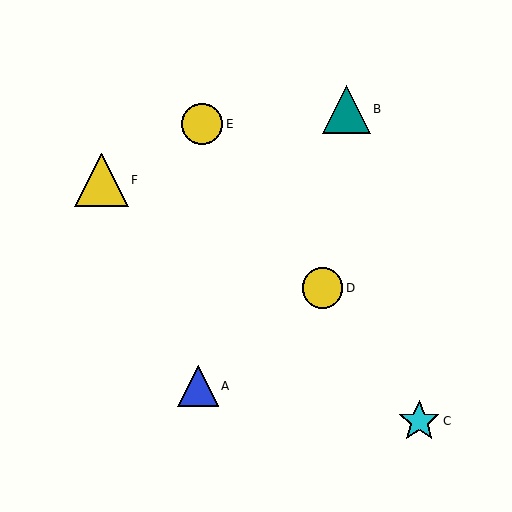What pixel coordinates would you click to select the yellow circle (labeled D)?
Click at (323, 288) to select the yellow circle D.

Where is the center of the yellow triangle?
The center of the yellow triangle is at (101, 180).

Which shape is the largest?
The yellow triangle (labeled F) is the largest.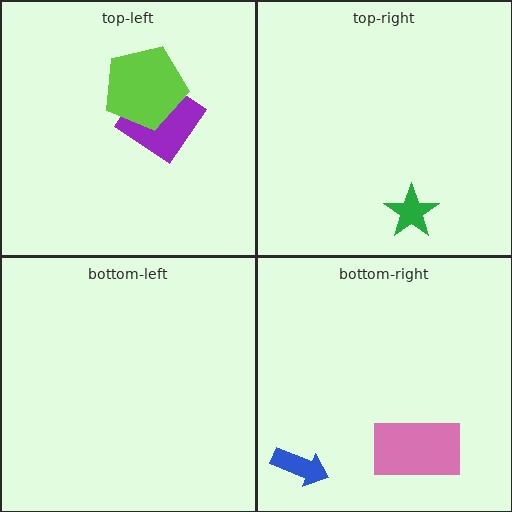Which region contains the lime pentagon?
The top-left region.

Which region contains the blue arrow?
The bottom-right region.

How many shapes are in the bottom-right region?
2.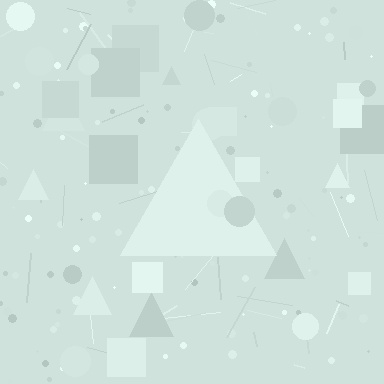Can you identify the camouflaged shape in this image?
The camouflaged shape is a triangle.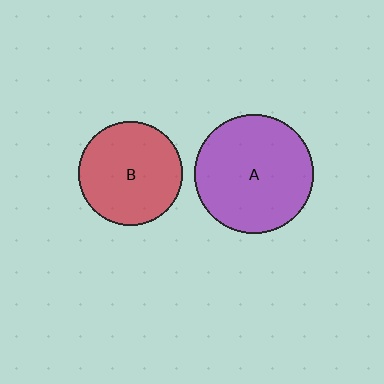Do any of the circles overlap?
No, none of the circles overlap.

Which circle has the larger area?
Circle A (purple).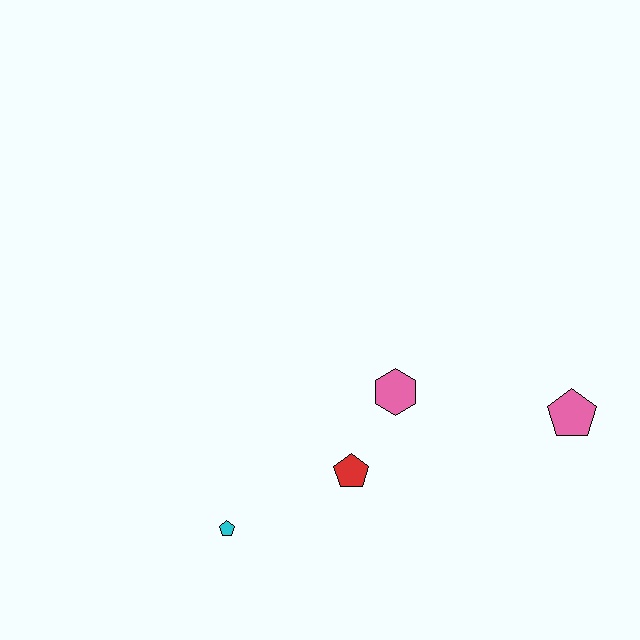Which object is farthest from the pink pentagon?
The cyan pentagon is farthest from the pink pentagon.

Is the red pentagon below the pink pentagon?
Yes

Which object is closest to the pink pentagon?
The pink hexagon is closest to the pink pentagon.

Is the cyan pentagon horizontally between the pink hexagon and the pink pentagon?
No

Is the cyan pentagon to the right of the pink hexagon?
No